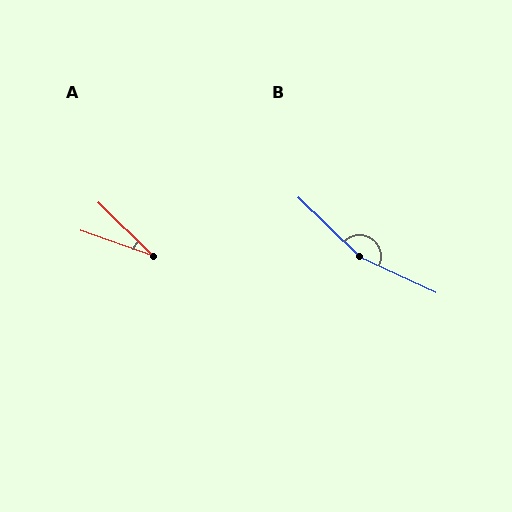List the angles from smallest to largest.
A (26°), B (160°).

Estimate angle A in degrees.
Approximately 26 degrees.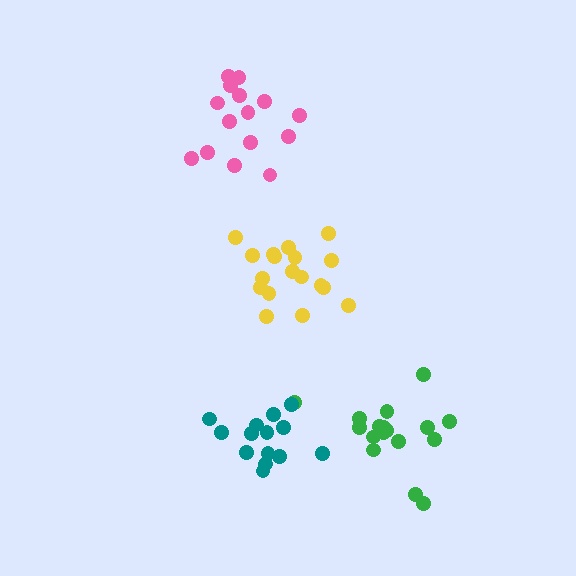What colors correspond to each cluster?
The clusters are colored: yellow, green, teal, pink.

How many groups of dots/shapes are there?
There are 4 groups.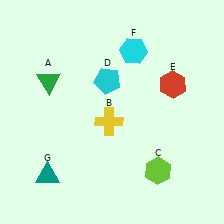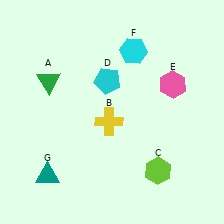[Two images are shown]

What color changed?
The hexagon (E) changed from red in Image 1 to pink in Image 2.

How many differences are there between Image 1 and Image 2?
There is 1 difference between the two images.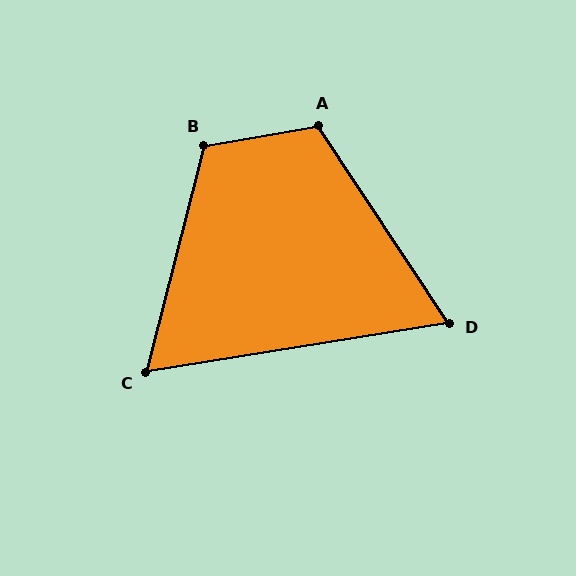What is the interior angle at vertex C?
Approximately 66 degrees (acute).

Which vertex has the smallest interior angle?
D, at approximately 66 degrees.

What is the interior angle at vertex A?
Approximately 114 degrees (obtuse).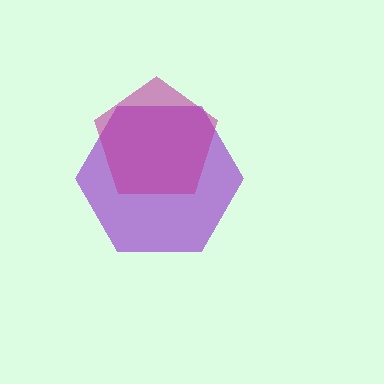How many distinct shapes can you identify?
There are 2 distinct shapes: a purple hexagon, a magenta pentagon.